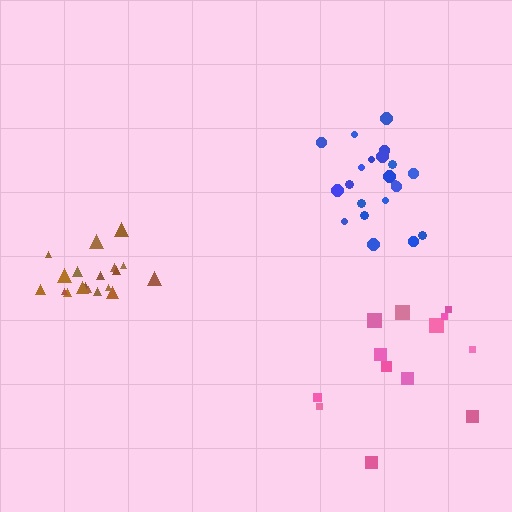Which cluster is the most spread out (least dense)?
Pink.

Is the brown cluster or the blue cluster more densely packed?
Brown.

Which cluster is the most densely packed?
Brown.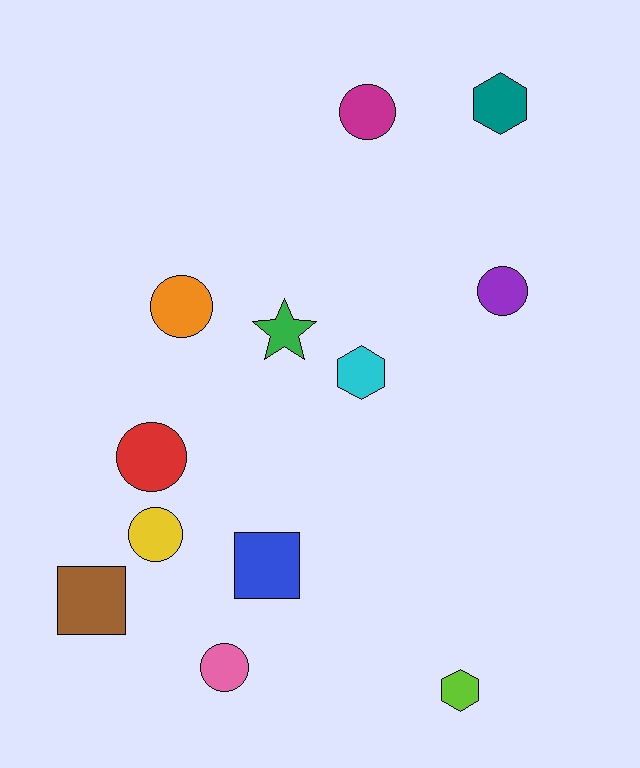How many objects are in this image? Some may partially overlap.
There are 12 objects.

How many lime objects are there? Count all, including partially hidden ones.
There is 1 lime object.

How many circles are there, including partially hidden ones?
There are 6 circles.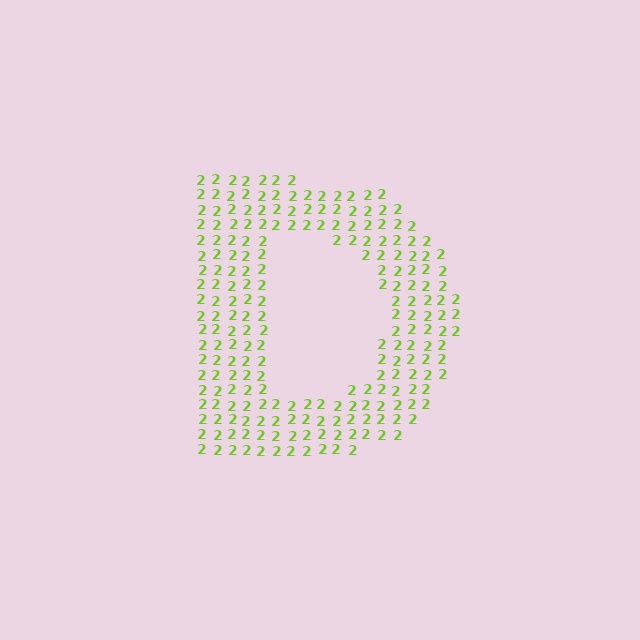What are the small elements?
The small elements are digit 2's.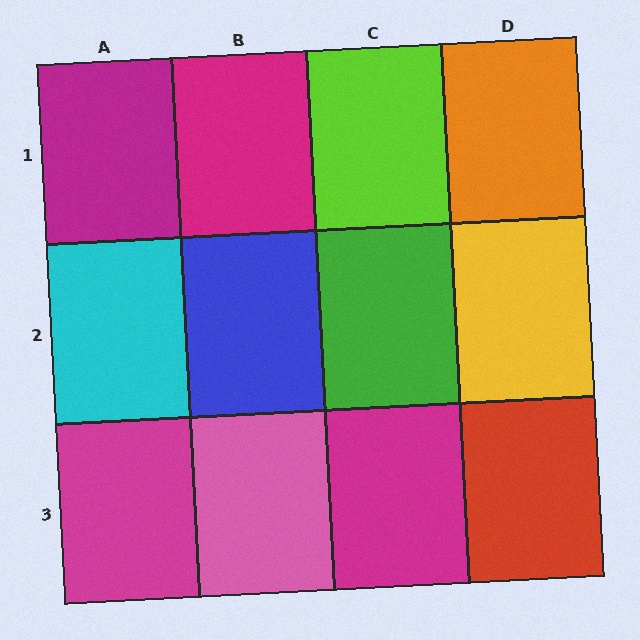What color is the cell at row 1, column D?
Orange.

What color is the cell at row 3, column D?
Red.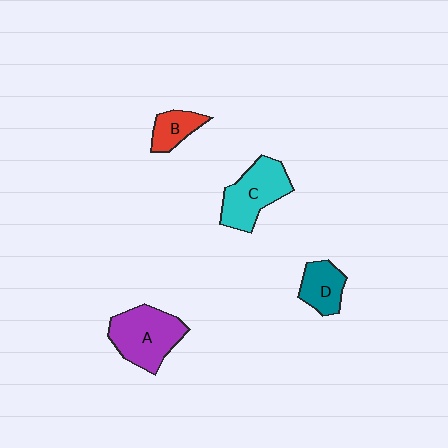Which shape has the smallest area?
Shape B (red).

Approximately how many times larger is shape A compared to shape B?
Approximately 2.2 times.